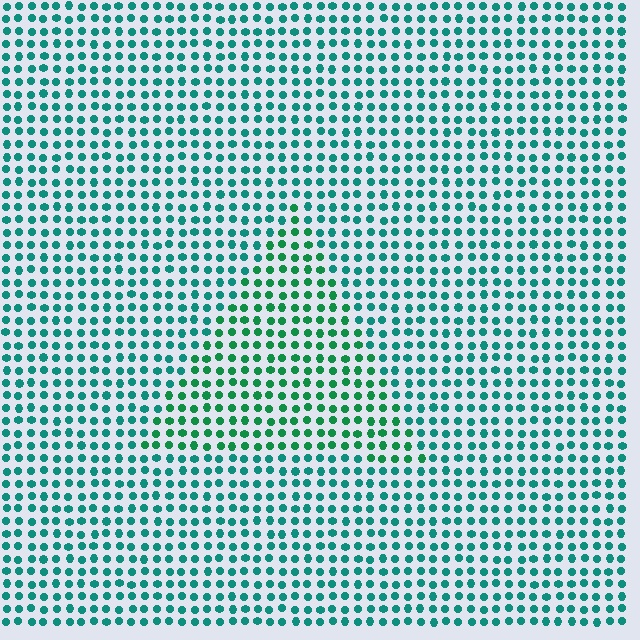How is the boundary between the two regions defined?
The boundary is defined purely by a slight shift in hue (about 27 degrees). Spacing, size, and orientation are identical on both sides.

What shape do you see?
I see a triangle.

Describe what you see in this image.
The image is filled with small teal elements in a uniform arrangement. A triangle-shaped region is visible where the elements are tinted to a slightly different hue, forming a subtle color boundary.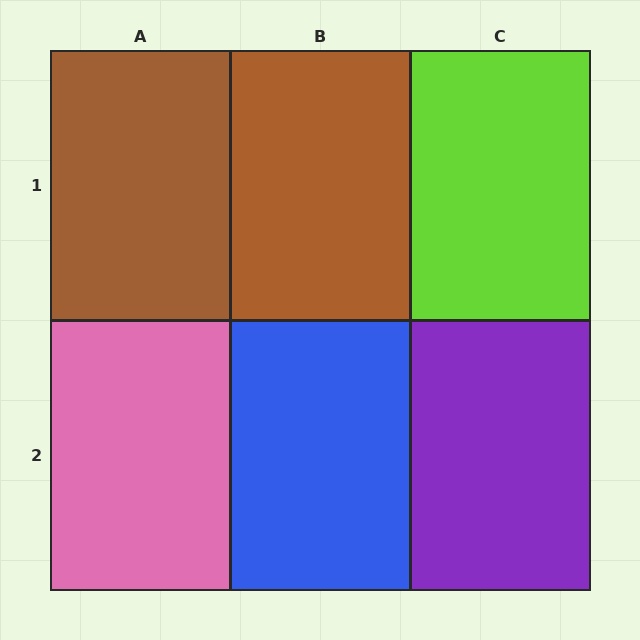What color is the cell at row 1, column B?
Brown.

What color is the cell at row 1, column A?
Brown.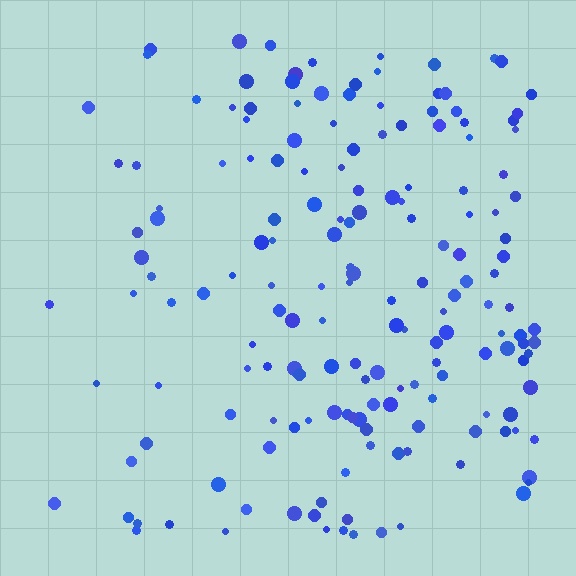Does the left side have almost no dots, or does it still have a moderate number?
Still a moderate number, just noticeably fewer than the right.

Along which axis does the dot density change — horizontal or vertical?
Horizontal.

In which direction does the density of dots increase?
From left to right, with the right side densest.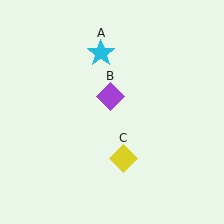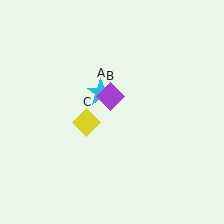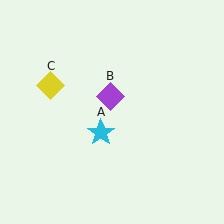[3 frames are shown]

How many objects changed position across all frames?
2 objects changed position: cyan star (object A), yellow diamond (object C).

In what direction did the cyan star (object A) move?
The cyan star (object A) moved down.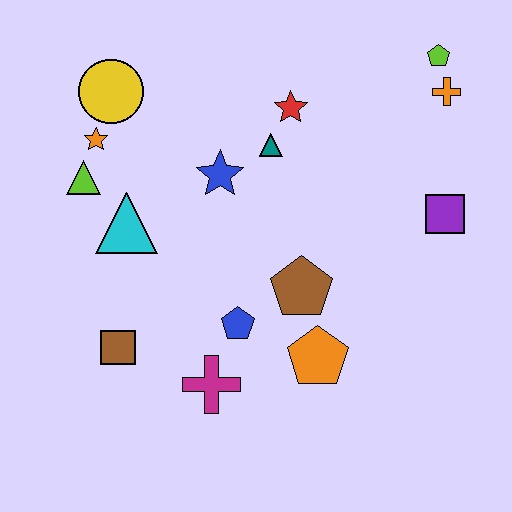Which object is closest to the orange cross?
The lime pentagon is closest to the orange cross.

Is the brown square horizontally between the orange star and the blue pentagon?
Yes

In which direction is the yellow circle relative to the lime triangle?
The yellow circle is above the lime triangle.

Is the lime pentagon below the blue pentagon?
No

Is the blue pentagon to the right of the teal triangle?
No